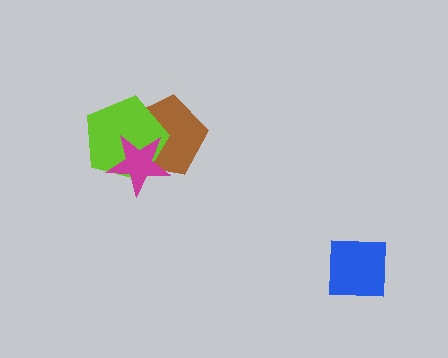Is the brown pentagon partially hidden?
Yes, it is partially covered by another shape.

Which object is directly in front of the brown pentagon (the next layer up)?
The lime pentagon is directly in front of the brown pentagon.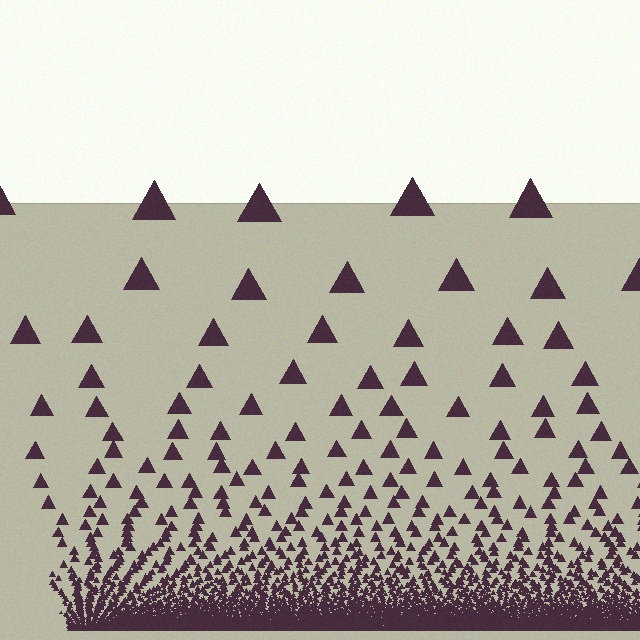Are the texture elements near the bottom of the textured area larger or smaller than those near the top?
Smaller. The gradient is inverted — elements near the bottom are smaller and denser.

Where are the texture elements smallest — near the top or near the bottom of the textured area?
Near the bottom.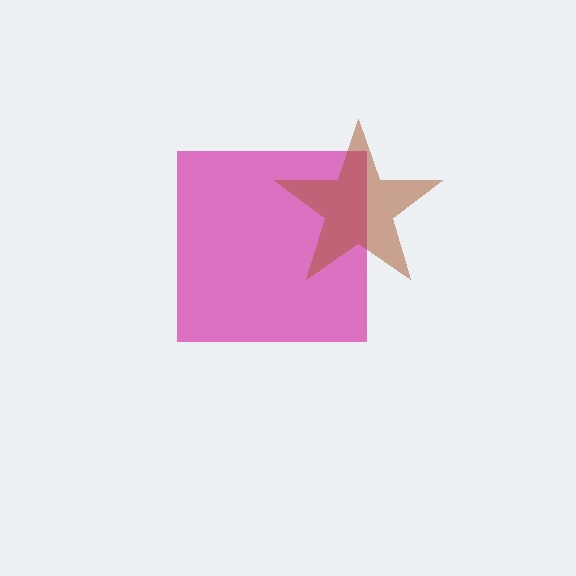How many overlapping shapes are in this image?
There are 2 overlapping shapes in the image.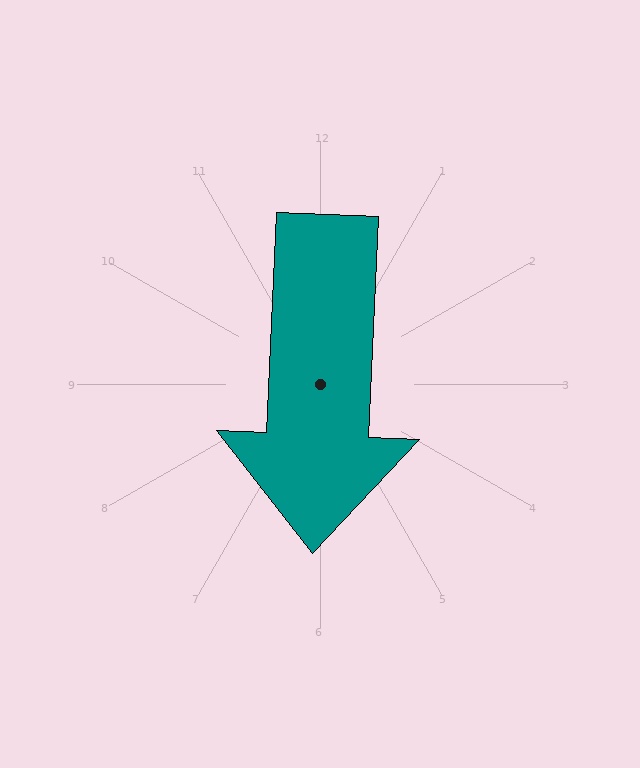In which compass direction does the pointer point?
South.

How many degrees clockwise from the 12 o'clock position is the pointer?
Approximately 182 degrees.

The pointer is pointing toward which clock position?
Roughly 6 o'clock.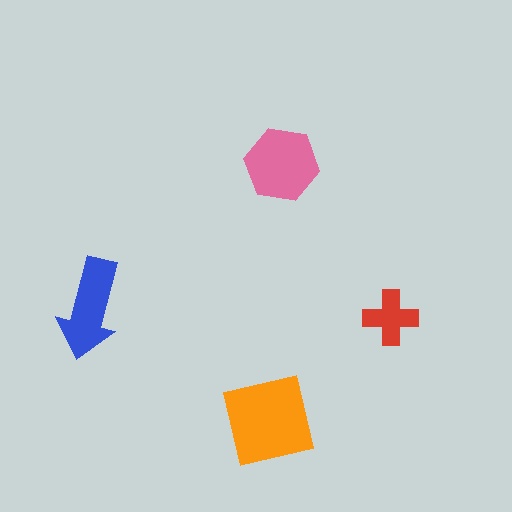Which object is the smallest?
The red cross.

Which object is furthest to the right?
The red cross is rightmost.